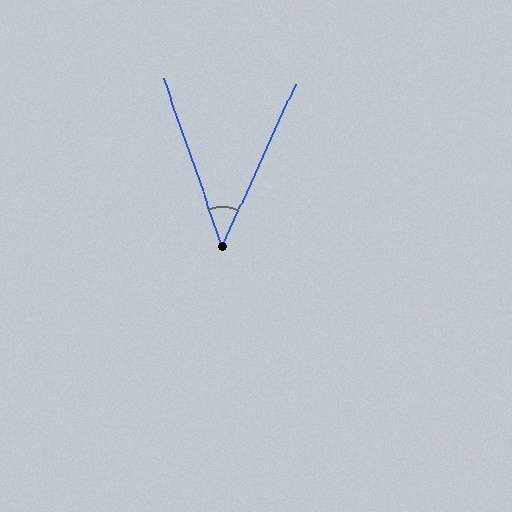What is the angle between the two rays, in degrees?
Approximately 44 degrees.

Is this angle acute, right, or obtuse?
It is acute.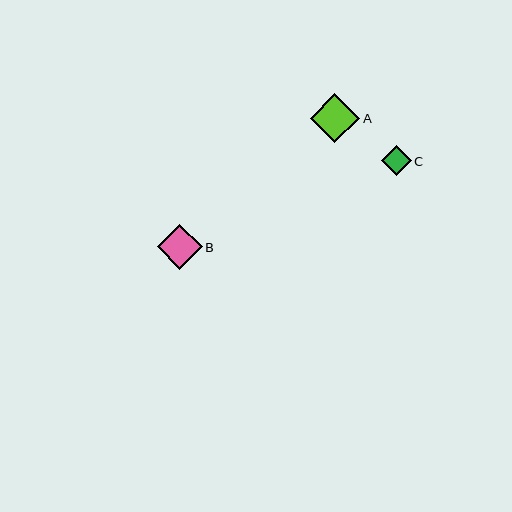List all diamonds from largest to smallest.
From largest to smallest: A, B, C.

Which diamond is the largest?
Diamond A is the largest with a size of approximately 49 pixels.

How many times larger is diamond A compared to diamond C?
Diamond A is approximately 1.6 times the size of diamond C.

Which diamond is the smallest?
Diamond C is the smallest with a size of approximately 30 pixels.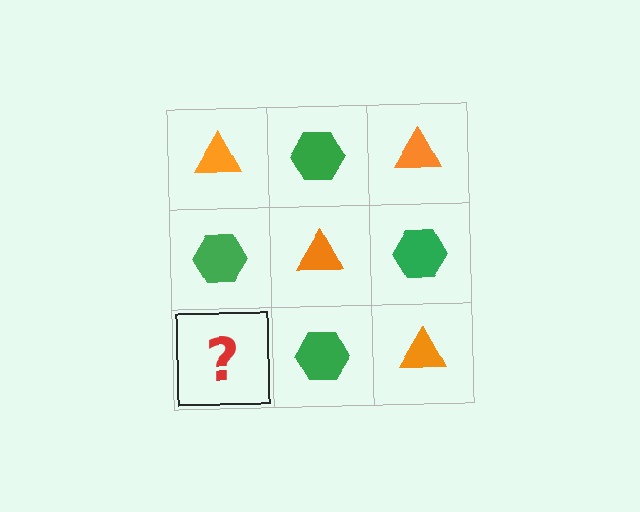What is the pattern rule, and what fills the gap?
The rule is that it alternates orange triangle and green hexagon in a checkerboard pattern. The gap should be filled with an orange triangle.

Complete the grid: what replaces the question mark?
The question mark should be replaced with an orange triangle.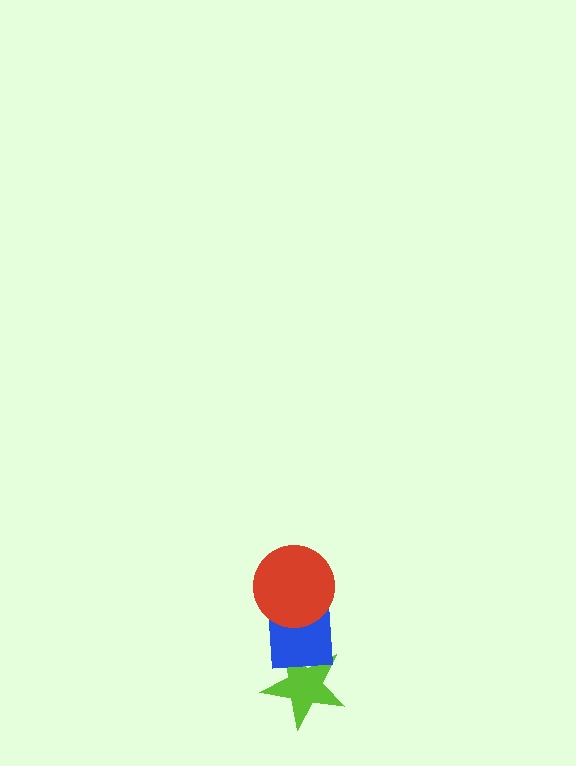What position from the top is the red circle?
The red circle is 1st from the top.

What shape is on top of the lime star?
The blue square is on top of the lime star.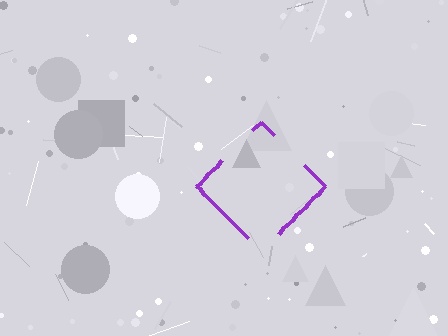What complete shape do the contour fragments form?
The contour fragments form a diamond.